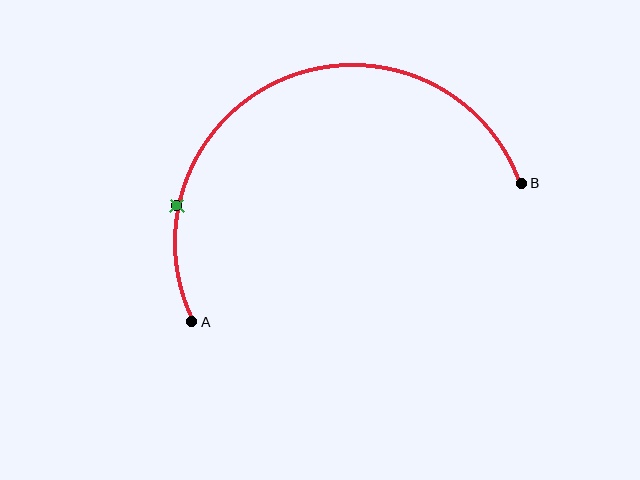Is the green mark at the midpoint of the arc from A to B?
No. The green mark lies on the arc but is closer to endpoint A. The arc midpoint would be at the point on the curve equidistant along the arc from both A and B.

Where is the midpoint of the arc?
The arc midpoint is the point on the curve farthest from the straight line joining A and B. It sits above that line.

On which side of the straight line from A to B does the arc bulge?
The arc bulges above the straight line connecting A and B.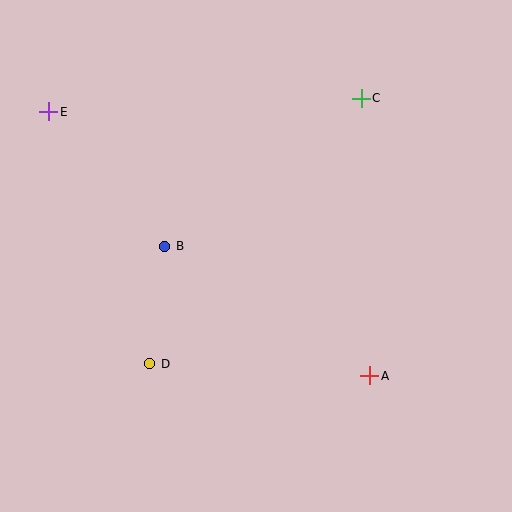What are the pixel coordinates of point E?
Point E is at (49, 112).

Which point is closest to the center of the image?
Point B at (165, 246) is closest to the center.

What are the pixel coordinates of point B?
Point B is at (165, 246).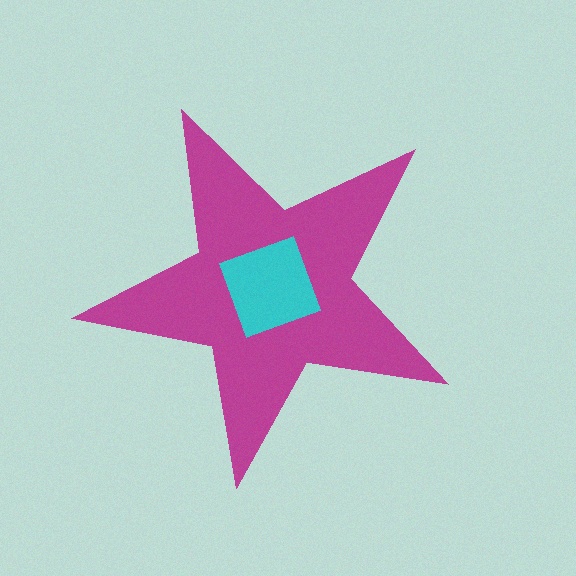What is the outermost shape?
The magenta star.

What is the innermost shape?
The cyan diamond.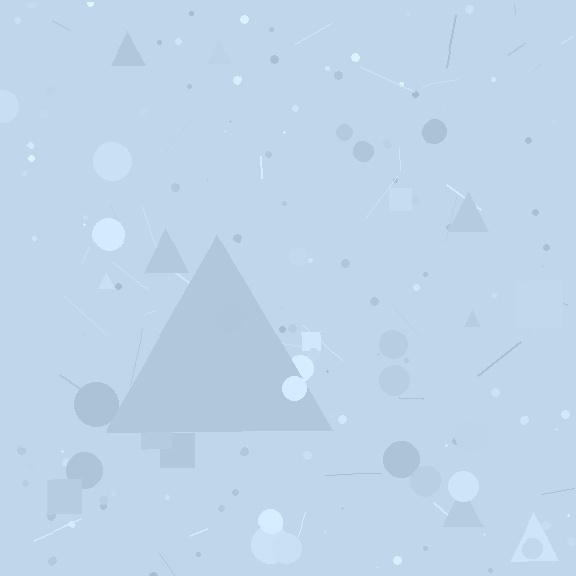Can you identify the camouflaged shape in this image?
The camouflaged shape is a triangle.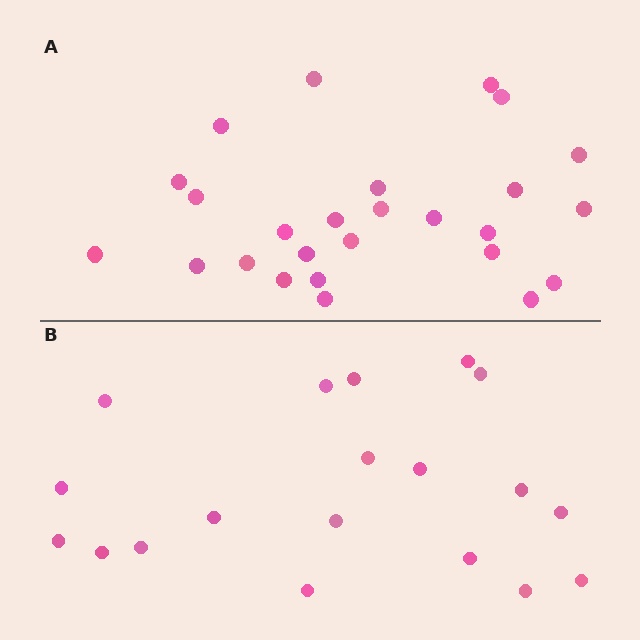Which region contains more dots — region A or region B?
Region A (the top region) has more dots.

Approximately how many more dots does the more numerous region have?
Region A has roughly 8 or so more dots than region B.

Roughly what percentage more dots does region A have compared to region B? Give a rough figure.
About 35% more.